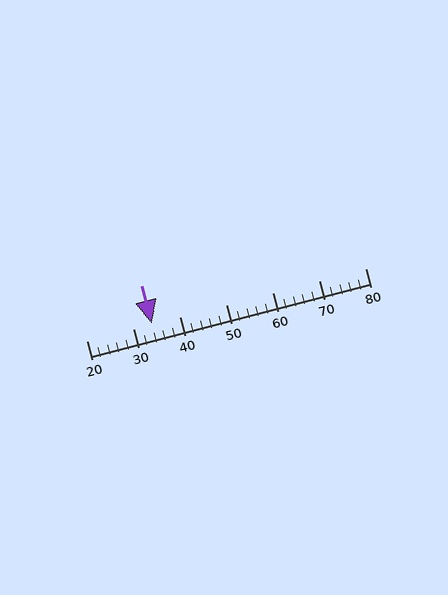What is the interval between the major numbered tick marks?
The major tick marks are spaced 10 units apart.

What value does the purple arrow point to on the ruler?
The purple arrow points to approximately 34.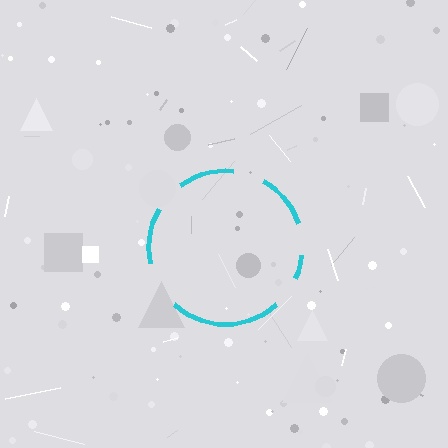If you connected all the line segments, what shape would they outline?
They would outline a circle.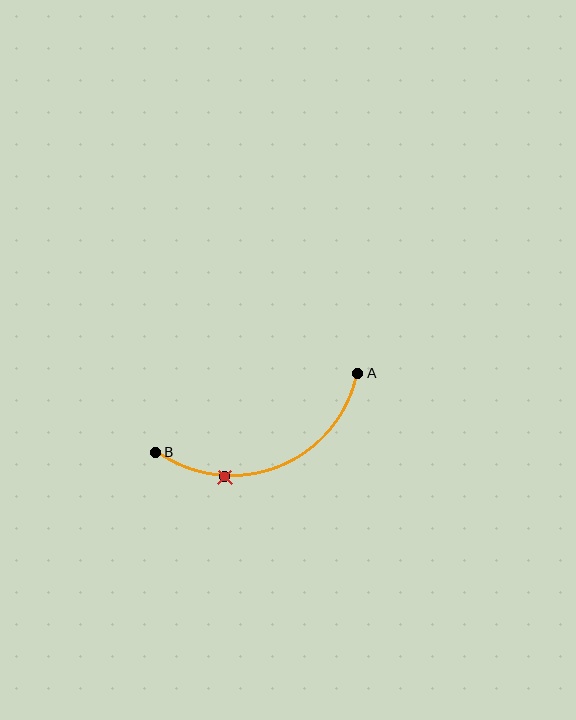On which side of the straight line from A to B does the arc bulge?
The arc bulges below the straight line connecting A and B.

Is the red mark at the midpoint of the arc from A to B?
No. The red mark lies on the arc but is closer to endpoint B. The arc midpoint would be at the point on the curve equidistant along the arc from both A and B.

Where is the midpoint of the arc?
The arc midpoint is the point on the curve farthest from the straight line joining A and B. It sits below that line.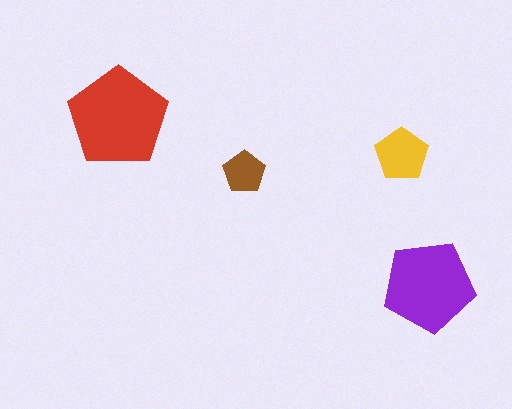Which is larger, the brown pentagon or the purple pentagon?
The purple one.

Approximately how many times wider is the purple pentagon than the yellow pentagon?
About 1.5 times wider.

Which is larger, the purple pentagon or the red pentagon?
The red one.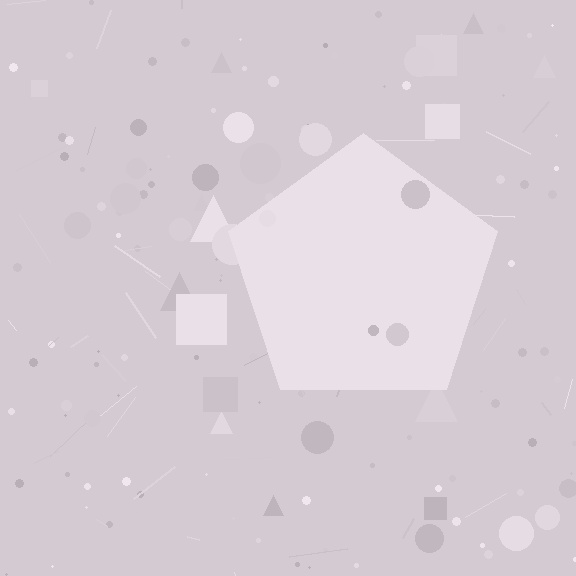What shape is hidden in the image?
A pentagon is hidden in the image.